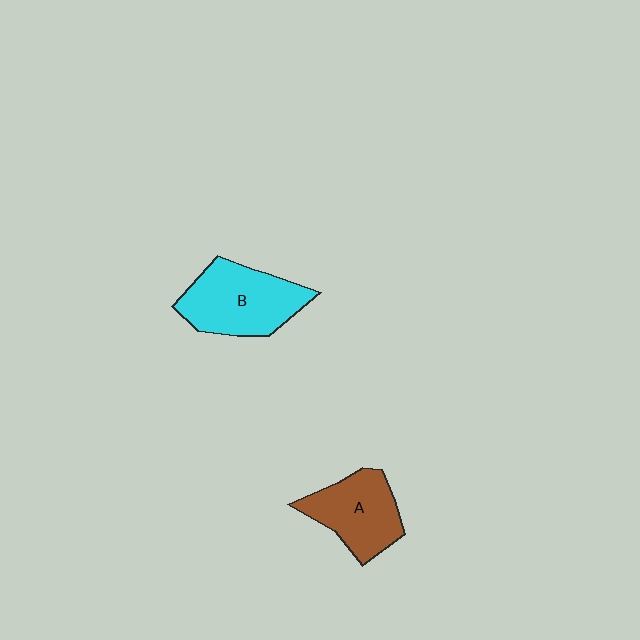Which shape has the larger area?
Shape B (cyan).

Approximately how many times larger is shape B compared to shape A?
Approximately 1.2 times.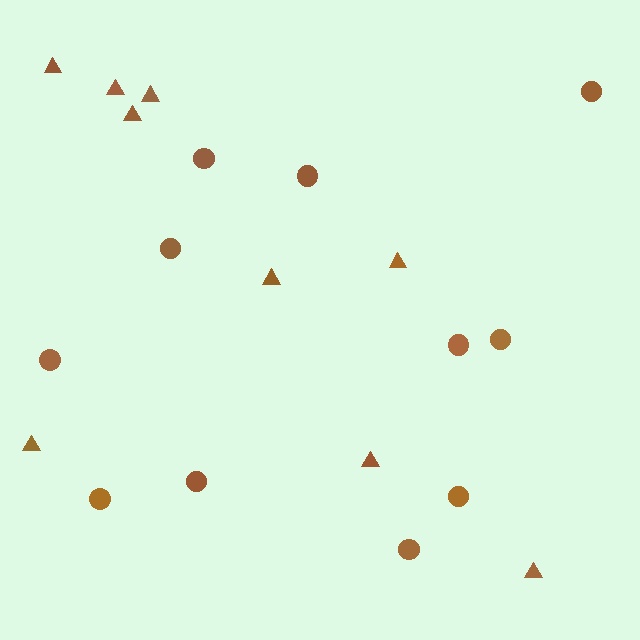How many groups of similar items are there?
There are 2 groups: one group of triangles (9) and one group of circles (11).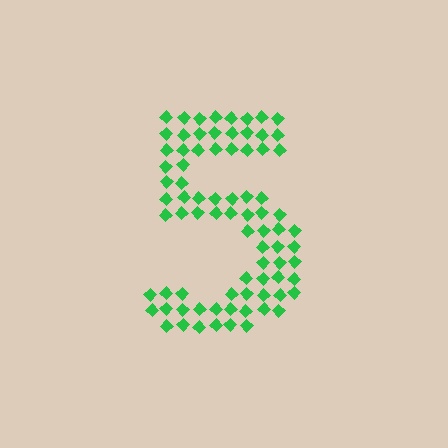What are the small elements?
The small elements are diamonds.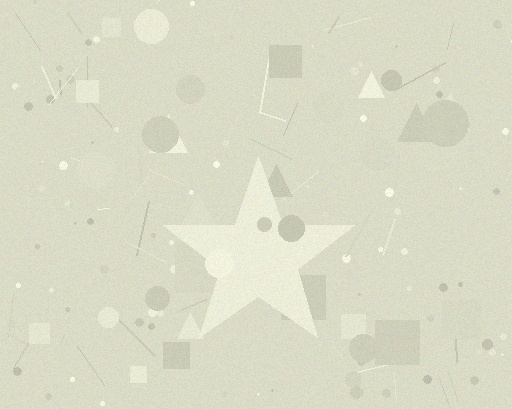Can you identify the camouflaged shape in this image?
The camouflaged shape is a star.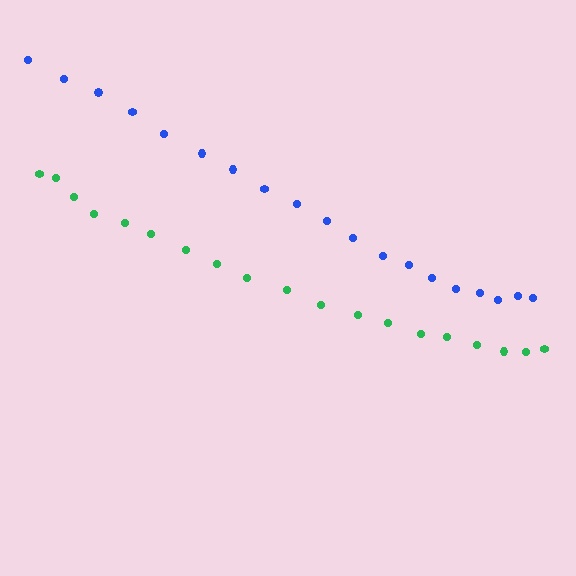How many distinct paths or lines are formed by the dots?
There are 2 distinct paths.